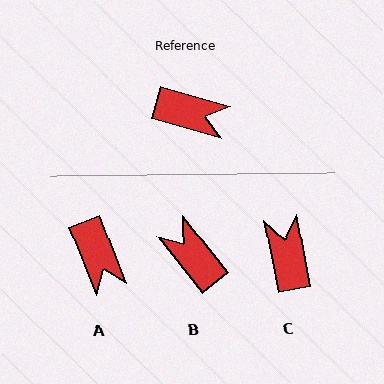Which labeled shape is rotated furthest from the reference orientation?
B, about 145 degrees away.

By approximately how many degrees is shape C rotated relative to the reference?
Approximately 117 degrees counter-clockwise.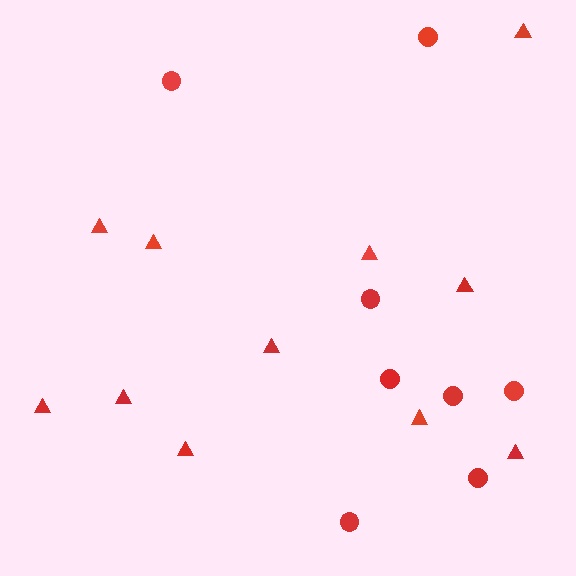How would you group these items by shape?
There are 2 groups: one group of circles (8) and one group of triangles (11).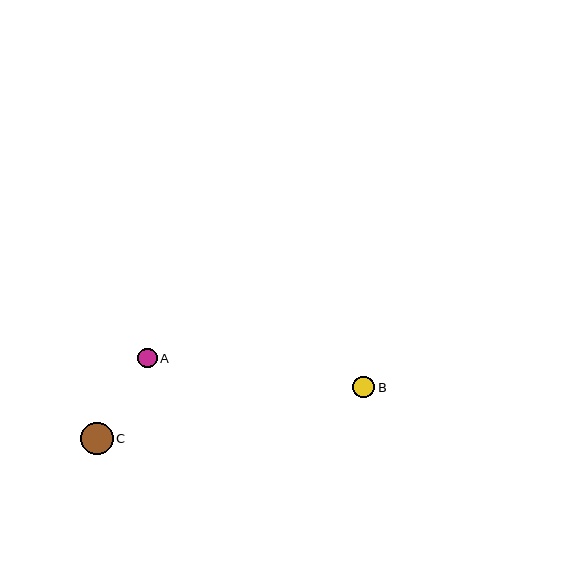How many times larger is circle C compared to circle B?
Circle C is approximately 1.5 times the size of circle B.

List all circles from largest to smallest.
From largest to smallest: C, B, A.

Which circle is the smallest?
Circle A is the smallest with a size of approximately 20 pixels.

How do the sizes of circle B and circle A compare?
Circle B and circle A are approximately the same size.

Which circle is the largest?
Circle C is the largest with a size of approximately 33 pixels.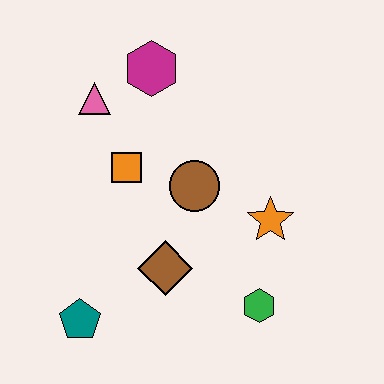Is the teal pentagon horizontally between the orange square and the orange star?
No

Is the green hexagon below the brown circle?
Yes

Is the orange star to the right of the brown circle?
Yes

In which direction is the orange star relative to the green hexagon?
The orange star is above the green hexagon.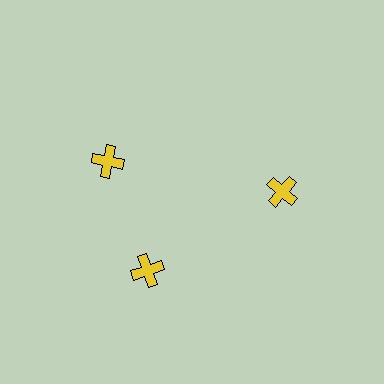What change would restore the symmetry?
The symmetry would be restored by rotating it back into even spacing with its neighbors so that all 3 crosses sit at equal angles and equal distance from the center.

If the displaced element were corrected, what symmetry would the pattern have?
It would have 3-fold rotational symmetry — the pattern would map onto itself every 120 degrees.